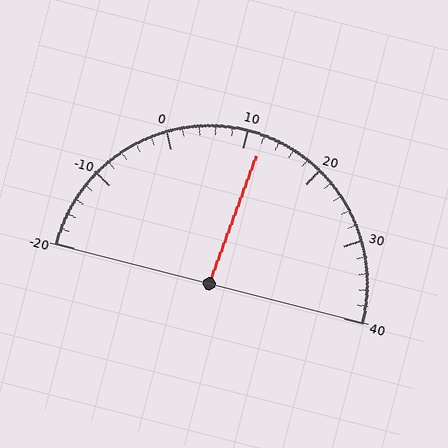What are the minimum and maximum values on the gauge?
The gauge ranges from -20 to 40.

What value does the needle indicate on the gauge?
The needle indicates approximately 12.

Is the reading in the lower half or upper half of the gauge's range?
The reading is in the upper half of the range (-20 to 40).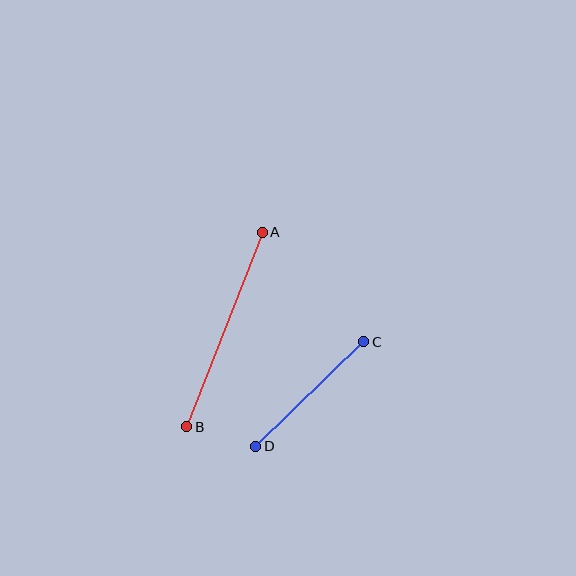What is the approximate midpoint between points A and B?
The midpoint is at approximately (224, 330) pixels.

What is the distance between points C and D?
The distance is approximately 150 pixels.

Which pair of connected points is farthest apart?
Points A and B are farthest apart.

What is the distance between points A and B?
The distance is approximately 208 pixels.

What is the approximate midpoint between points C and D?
The midpoint is at approximately (310, 394) pixels.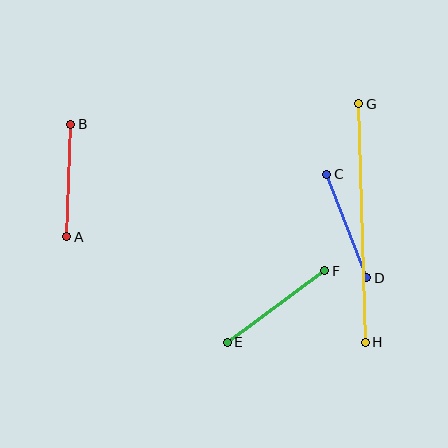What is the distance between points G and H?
The distance is approximately 238 pixels.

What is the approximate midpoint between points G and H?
The midpoint is at approximately (362, 223) pixels.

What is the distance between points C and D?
The distance is approximately 111 pixels.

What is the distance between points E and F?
The distance is approximately 121 pixels.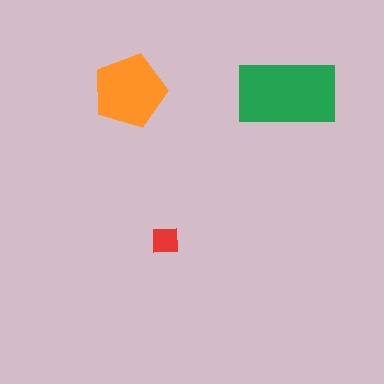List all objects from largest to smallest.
The green rectangle, the orange pentagon, the red square.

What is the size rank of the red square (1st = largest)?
3rd.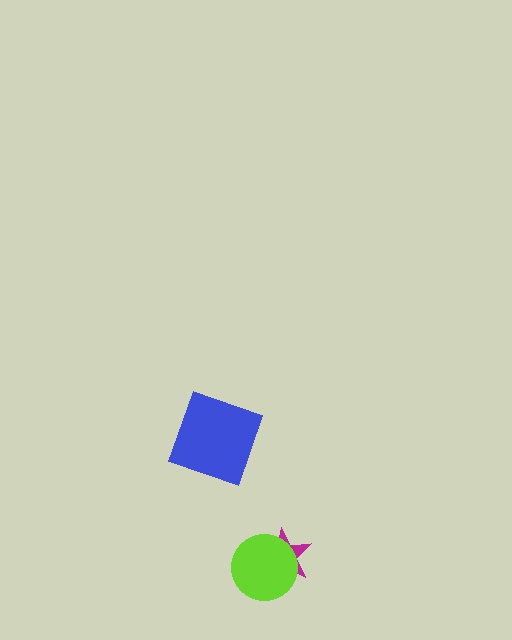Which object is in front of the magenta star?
The lime circle is in front of the magenta star.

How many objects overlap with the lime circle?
1 object overlaps with the lime circle.